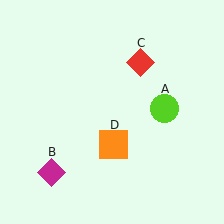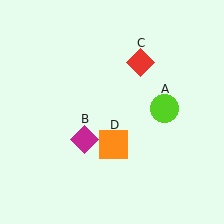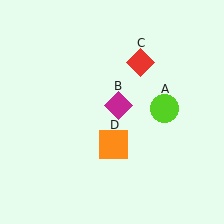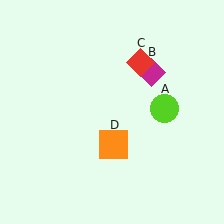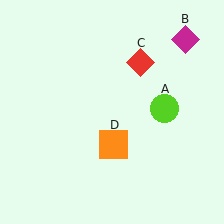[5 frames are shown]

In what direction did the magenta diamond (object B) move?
The magenta diamond (object B) moved up and to the right.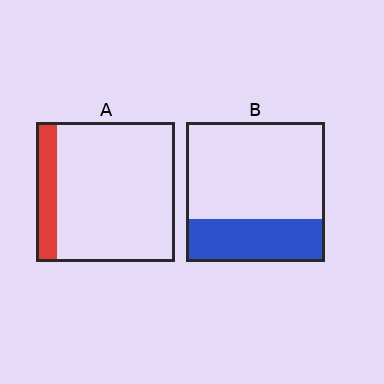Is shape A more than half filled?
No.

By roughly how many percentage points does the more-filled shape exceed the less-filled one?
By roughly 15 percentage points (B over A).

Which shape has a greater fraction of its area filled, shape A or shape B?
Shape B.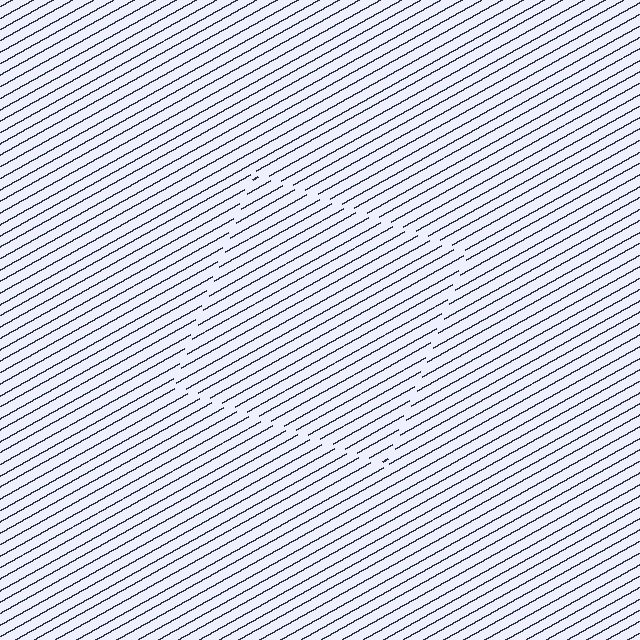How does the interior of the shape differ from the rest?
The interior of the shape contains the same grating, shifted by half a period — the contour is defined by the phase discontinuity where line-ends from the inner and outer gratings abut.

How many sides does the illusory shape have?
4 sides — the line-ends trace a square.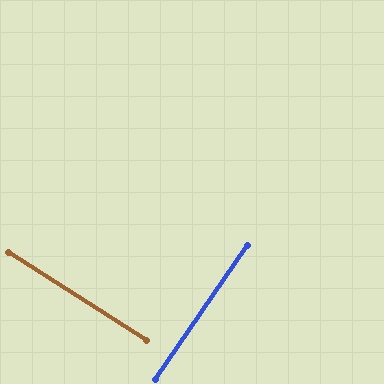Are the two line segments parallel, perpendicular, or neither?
Perpendicular — they meet at approximately 88°.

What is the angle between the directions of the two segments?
Approximately 88 degrees.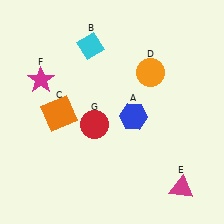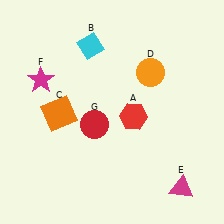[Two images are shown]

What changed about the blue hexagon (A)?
In Image 1, A is blue. In Image 2, it changed to red.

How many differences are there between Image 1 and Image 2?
There is 1 difference between the two images.